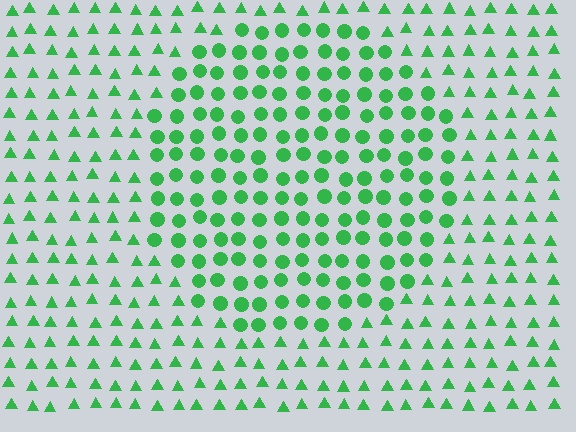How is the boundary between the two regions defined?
The boundary is defined by a change in element shape: circles inside vs. triangles outside. All elements share the same color and spacing.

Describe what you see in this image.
The image is filled with small green elements arranged in a uniform grid. A circle-shaped region contains circles, while the surrounding area contains triangles. The boundary is defined purely by the change in element shape.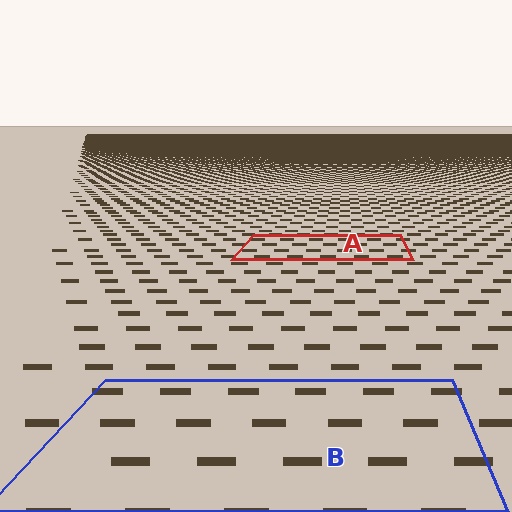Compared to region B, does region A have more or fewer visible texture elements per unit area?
Region A has more texture elements per unit area — they are packed more densely because it is farther away.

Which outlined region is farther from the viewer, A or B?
Region A is farther from the viewer — the texture elements inside it appear smaller and more densely packed.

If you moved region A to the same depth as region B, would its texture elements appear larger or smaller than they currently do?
They would appear larger. At a closer depth, the same texture elements are projected at a bigger on-screen size.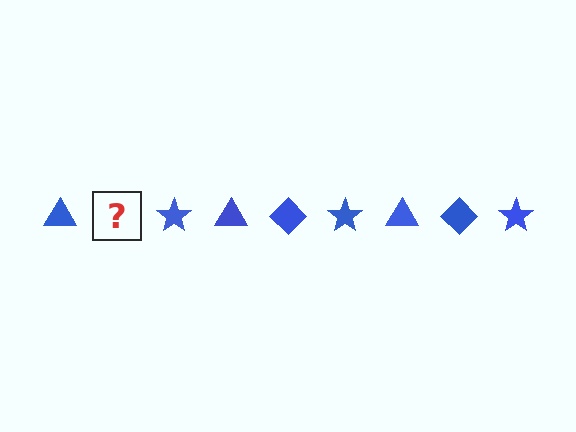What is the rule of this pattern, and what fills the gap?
The rule is that the pattern cycles through triangle, diamond, star shapes in blue. The gap should be filled with a blue diamond.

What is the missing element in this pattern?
The missing element is a blue diamond.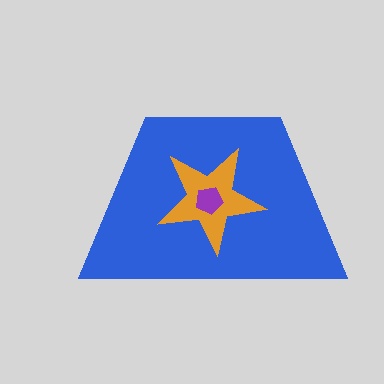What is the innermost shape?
The purple pentagon.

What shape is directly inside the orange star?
The purple pentagon.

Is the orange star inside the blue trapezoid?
Yes.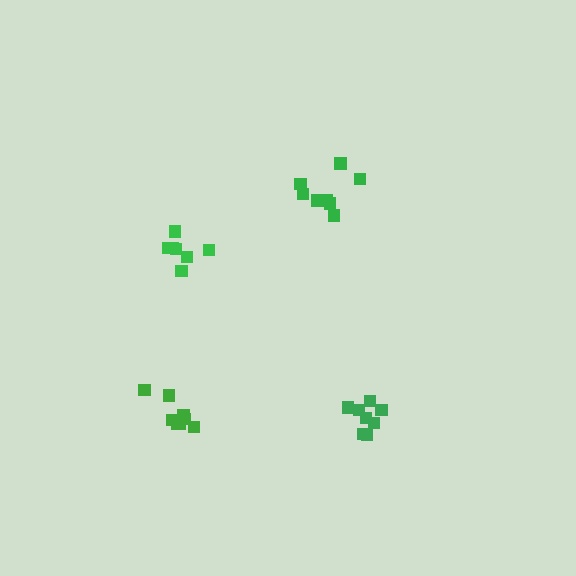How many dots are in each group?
Group 1: 8 dots, Group 2: 7 dots, Group 3: 8 dots, Group 4: 8 dots (31 total).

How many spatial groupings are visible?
There are 4 spatial groupings.